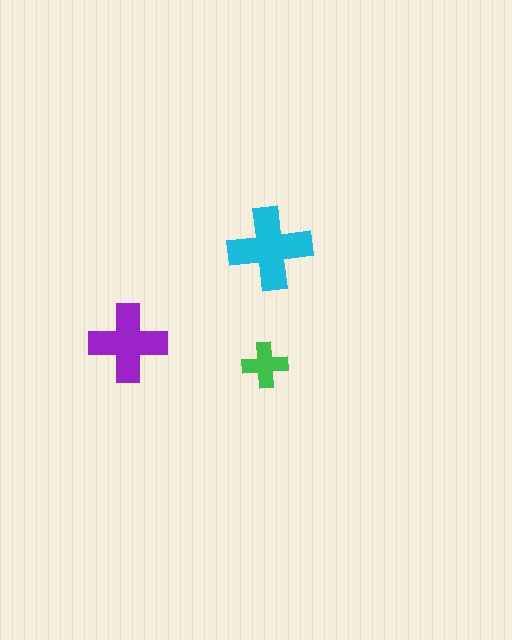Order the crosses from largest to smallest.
the cyan one, the purple one, the green one.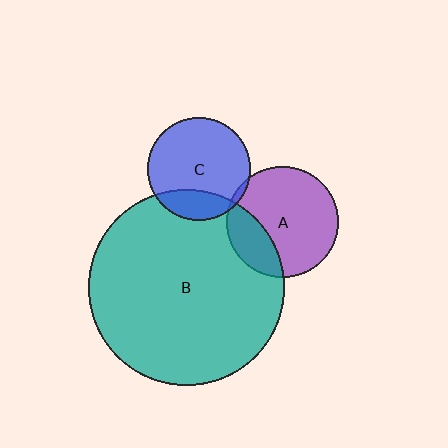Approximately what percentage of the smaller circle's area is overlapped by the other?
Approximately 5%.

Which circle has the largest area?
Circle B (teal).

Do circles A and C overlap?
Yes.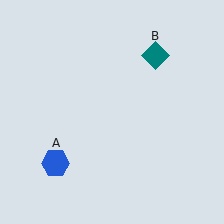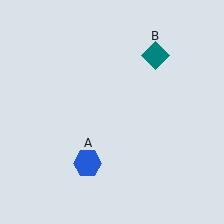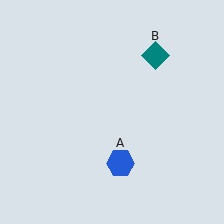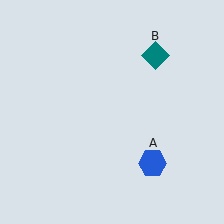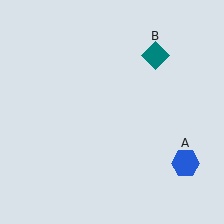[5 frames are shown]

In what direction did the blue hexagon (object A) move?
The blue hexagon (object A) moved right.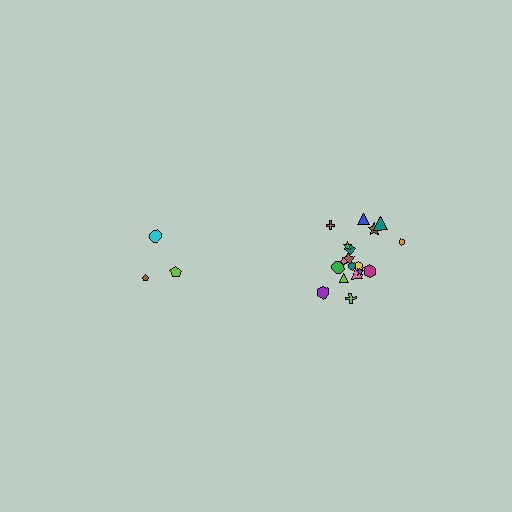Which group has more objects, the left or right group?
The right group.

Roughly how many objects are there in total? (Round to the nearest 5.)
Roughly 20 objects in total.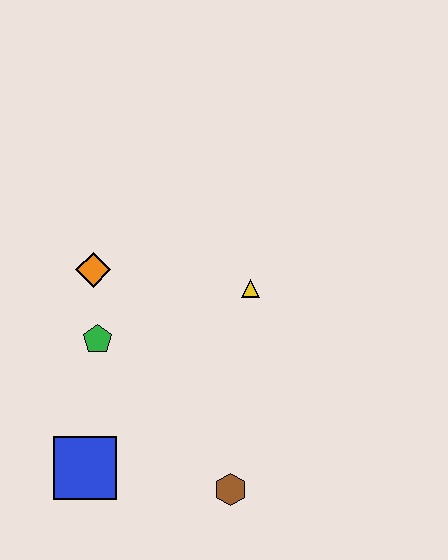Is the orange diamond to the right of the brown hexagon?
No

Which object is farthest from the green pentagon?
The brown hexagon is farthest from the green pentagon.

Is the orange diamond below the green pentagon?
No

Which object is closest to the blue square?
The green pentagon is closest to the blue square.